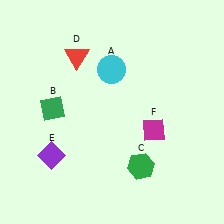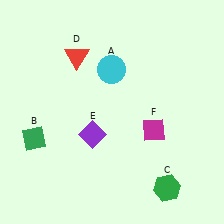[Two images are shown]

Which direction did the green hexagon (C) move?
The green hexagon (C) moved right.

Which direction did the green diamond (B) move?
The green diamond (B) moved down.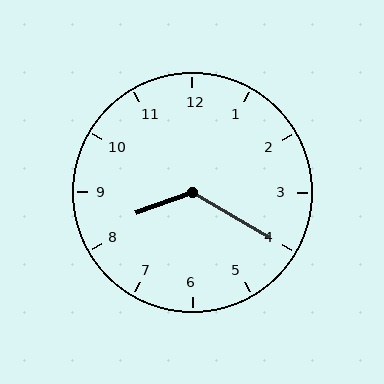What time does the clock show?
8:20.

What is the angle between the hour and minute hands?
Approximately 130 degrees.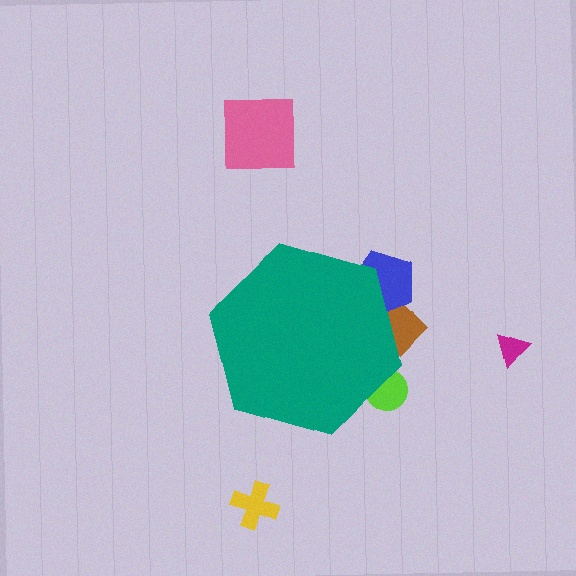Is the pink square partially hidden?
No, the pink square is fully visible.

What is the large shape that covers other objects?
A teal hexagon.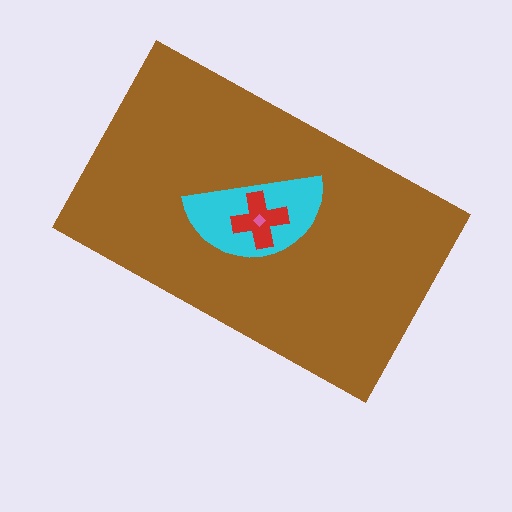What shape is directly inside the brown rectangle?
The cyan semicircle.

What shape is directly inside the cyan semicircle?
The red cross.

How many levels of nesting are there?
4.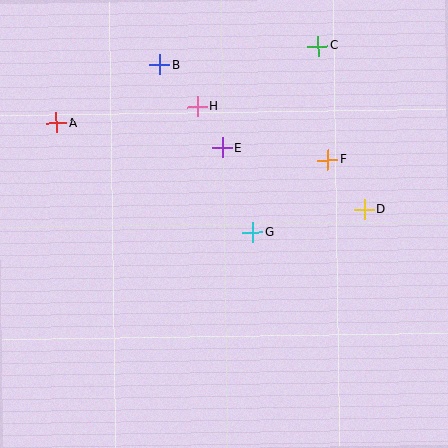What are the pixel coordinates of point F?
Point F is at (328, 160).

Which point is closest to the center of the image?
Point G at (253, 233) is closest to the center.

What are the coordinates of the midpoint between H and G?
The midpoint between H and G is at (225, 170).